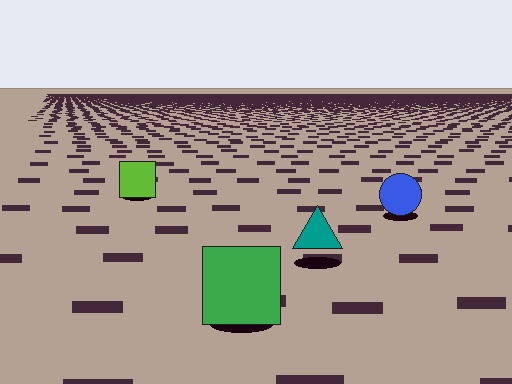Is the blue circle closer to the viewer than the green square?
No. The green square is closer — you can tell from the texture gradient: the ground texture is coarser near it.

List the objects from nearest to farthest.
From nearest to farthest: the green square, the teal triangle, the blue circle, the lime square.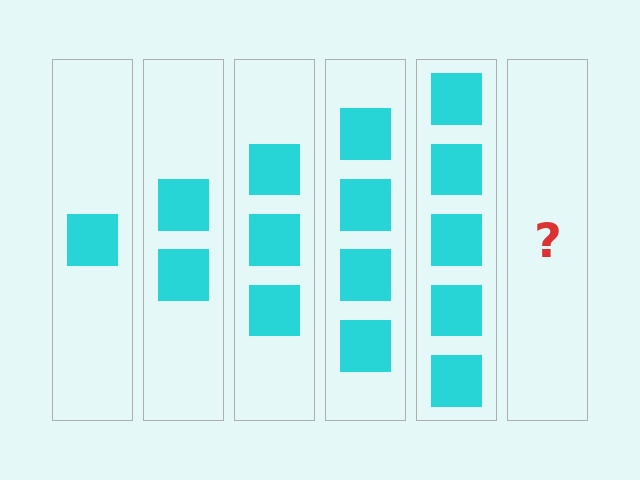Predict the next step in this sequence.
The next step is 6 squares.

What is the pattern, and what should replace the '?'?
The pattern is that each step adds one more square. The '?' should be 6 squares.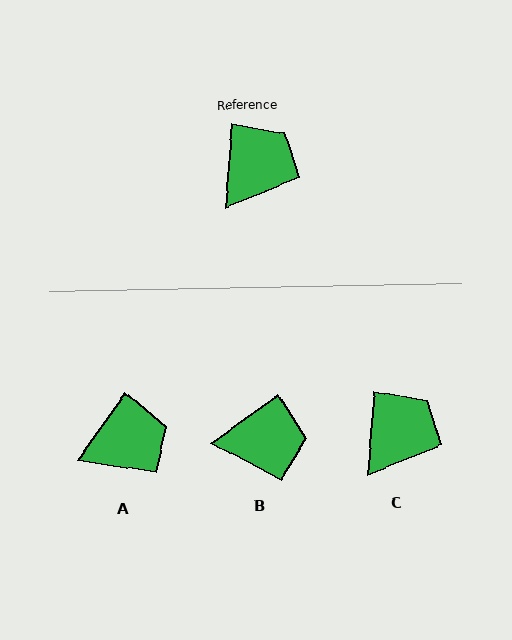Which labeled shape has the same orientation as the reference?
C.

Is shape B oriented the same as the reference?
No, it is off by about 49 degrees.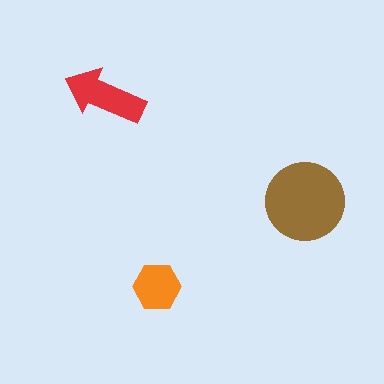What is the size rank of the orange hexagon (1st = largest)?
3rd.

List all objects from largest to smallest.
The brown circle, the red arrow, the orange hexagon.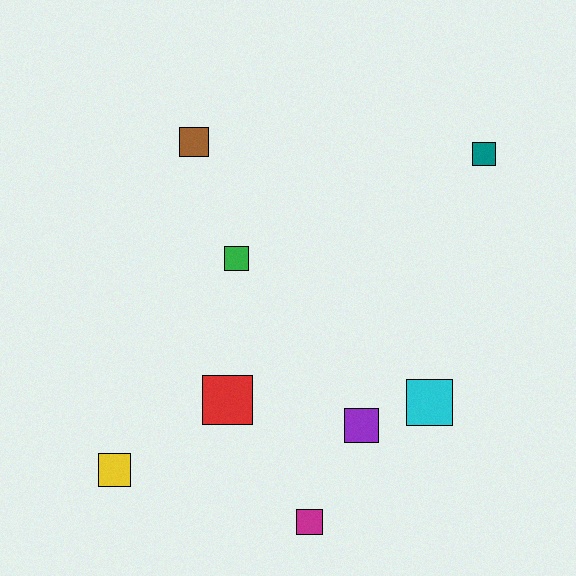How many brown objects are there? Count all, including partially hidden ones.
There is 1 brown object.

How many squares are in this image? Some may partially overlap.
There are 8 squares.